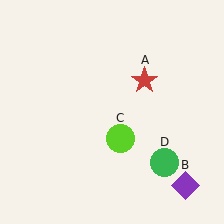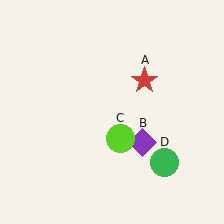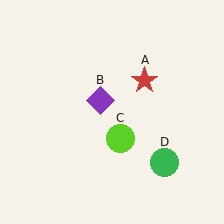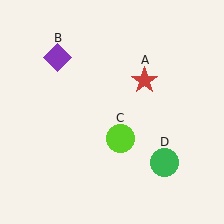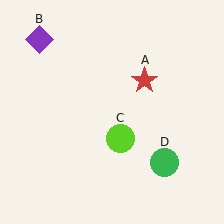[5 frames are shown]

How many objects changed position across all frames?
1 object changed position: purple diamond (object B).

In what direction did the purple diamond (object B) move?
The purple diamond (object B) moved up and to the left.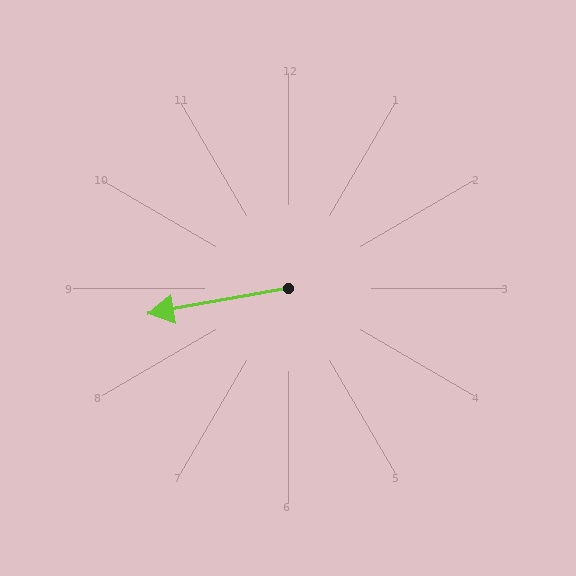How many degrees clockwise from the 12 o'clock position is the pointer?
Approximately 260 degrees.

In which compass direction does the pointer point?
West.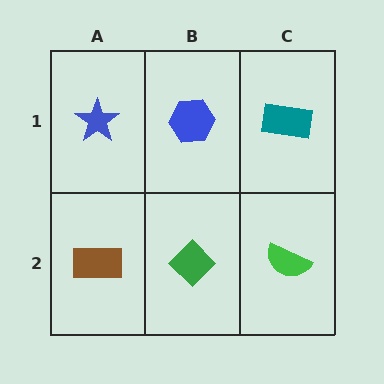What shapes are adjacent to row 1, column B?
A green diamond (row 2, column B), a blue star (row 1, column A), a teal rectangle (row 1, column C).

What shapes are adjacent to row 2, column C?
A teal rectangle (row 1, column C), a green diamond (row 2, column B).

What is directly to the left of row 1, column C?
A blue hexagon.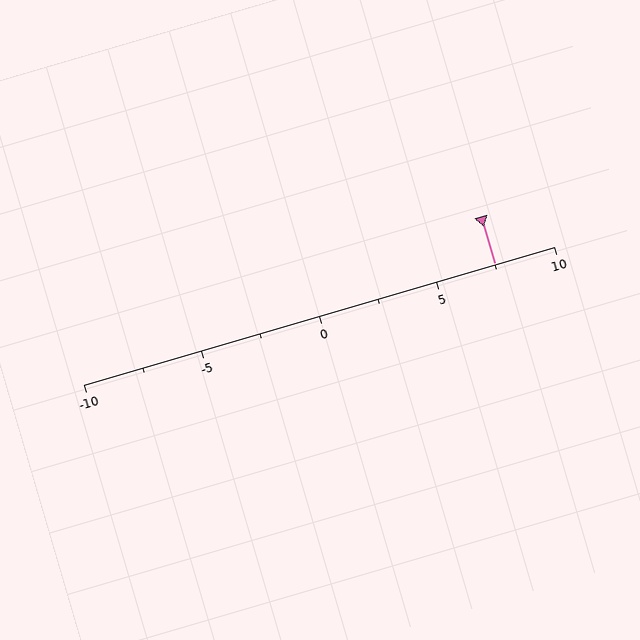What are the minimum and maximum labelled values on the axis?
The axis runs from -10 to 10.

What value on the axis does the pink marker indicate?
The marker indicates approximately 7.5.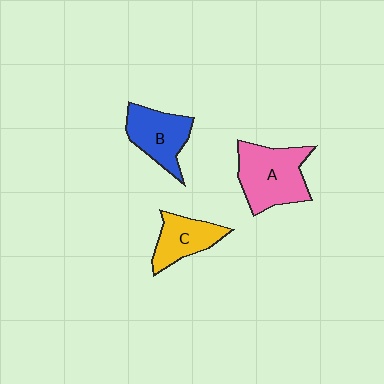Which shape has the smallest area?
Shape C (yellow).